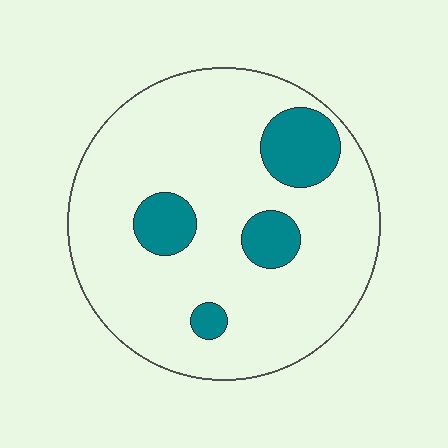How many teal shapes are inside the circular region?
4.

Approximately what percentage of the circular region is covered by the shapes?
Approximately 15%.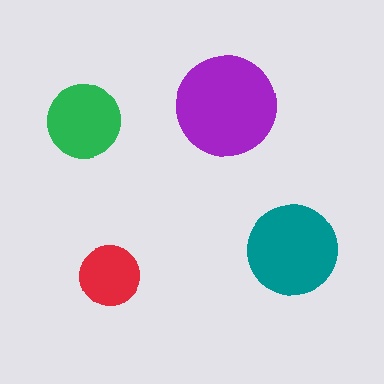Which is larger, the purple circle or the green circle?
The purple one.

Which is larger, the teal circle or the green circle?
The teal one.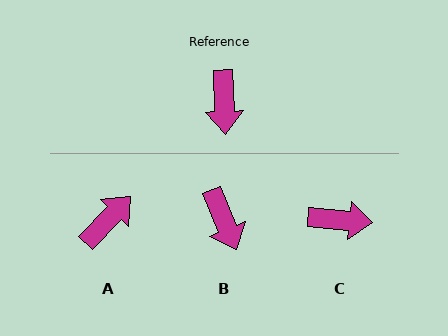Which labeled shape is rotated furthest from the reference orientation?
A, about 133 degrees away.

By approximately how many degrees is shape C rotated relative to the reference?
Approximately 83 degrees counter-clockwise.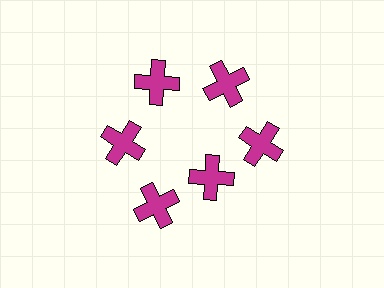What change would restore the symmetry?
The symmetry would be restored by moving it outward, back onto the ring so that all 6 crosses sit at equal angles and equal distance from the center.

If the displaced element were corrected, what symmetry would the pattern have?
It would have 6-fold rotational symmetry — the pattern would map onto itself every 60 degrees.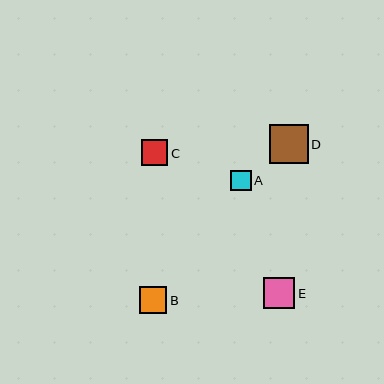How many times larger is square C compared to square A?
Square C is approximately 1.3 times the size of square A.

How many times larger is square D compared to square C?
Square D is approximately 1.5 times the size of square C.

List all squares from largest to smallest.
From largest to smallest: D, E, B, C, A.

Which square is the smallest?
Square A is the smallest with a size of approximately 20 pixels.